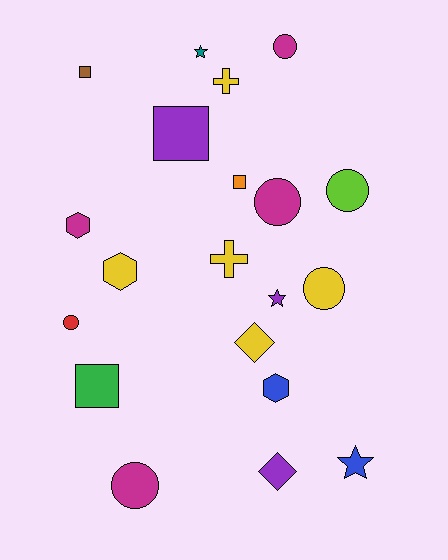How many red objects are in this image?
There is 1 red object.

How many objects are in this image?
There are 20 objects.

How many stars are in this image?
There are 3 stars.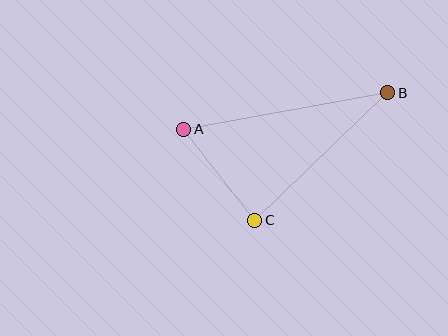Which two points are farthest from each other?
Points A and B are farthest from each other.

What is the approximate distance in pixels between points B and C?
The distance between B and C is approximately 184 pixels.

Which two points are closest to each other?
Points A and C are closest to each other.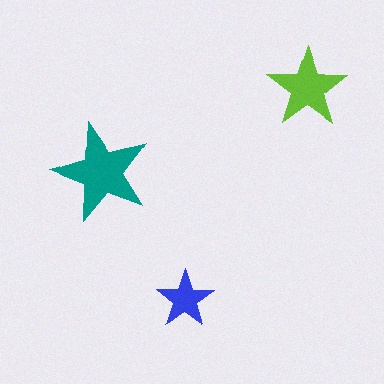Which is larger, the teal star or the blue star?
The teal one.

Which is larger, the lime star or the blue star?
The lime one.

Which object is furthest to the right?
The lime star is rightmost.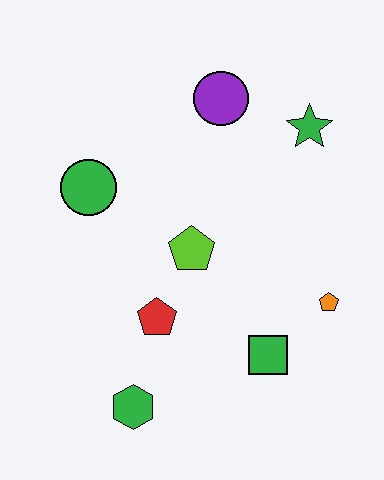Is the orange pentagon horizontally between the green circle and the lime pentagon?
No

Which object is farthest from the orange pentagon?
The green circle is farthest from the orange pentagon.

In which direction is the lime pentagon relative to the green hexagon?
The lime pentagon is above the green hexagon.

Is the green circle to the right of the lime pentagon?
No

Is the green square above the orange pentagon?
No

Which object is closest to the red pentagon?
The lime pentagon is closest to the red pentagon.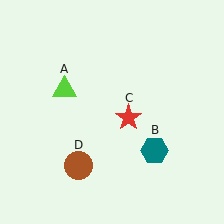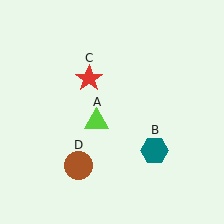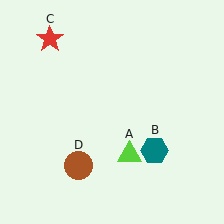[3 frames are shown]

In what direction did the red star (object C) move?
The red star (object C) moved up and to the left.